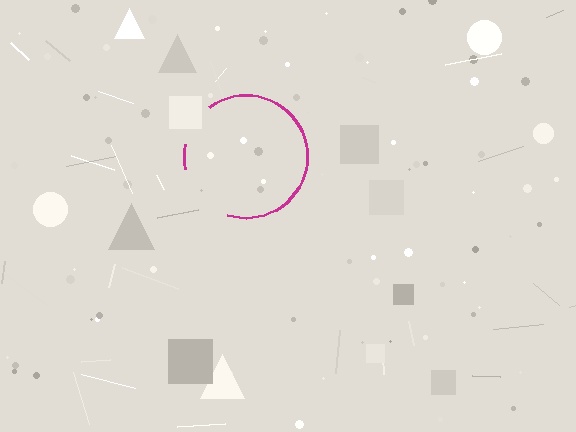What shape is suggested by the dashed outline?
The dashed outline suggests a circle.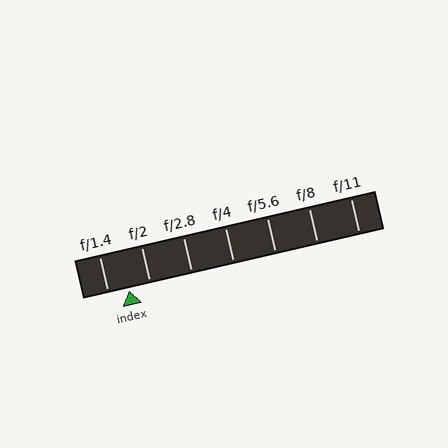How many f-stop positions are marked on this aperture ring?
There are 7 f-stop positions marked.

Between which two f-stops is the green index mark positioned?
The index mark is between f/1.4 and f/2.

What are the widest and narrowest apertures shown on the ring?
The widest aperture shown is f/1.4 and the narrowest is f/11.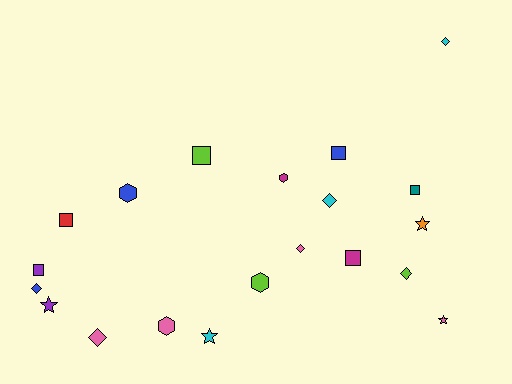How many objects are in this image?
There are 20 objects.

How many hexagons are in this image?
There are 4 hexagons.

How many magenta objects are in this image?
There are 2 magenta objects.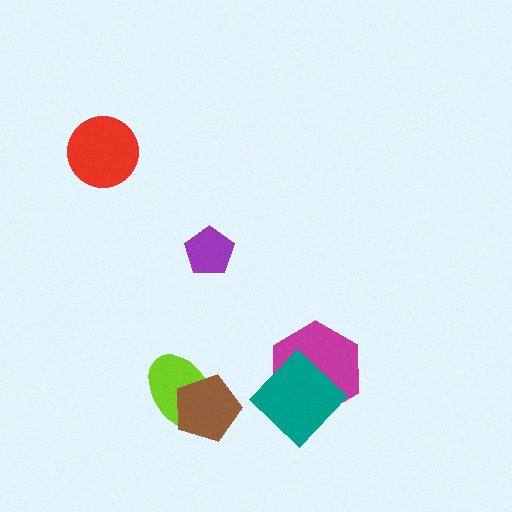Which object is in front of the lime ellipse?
The brown pentagon is in front of the lime ellipse.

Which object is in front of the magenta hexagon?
The teal diamond is in front of the magenta hexagon.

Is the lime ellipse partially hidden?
Yes, it is partially covered by another shape.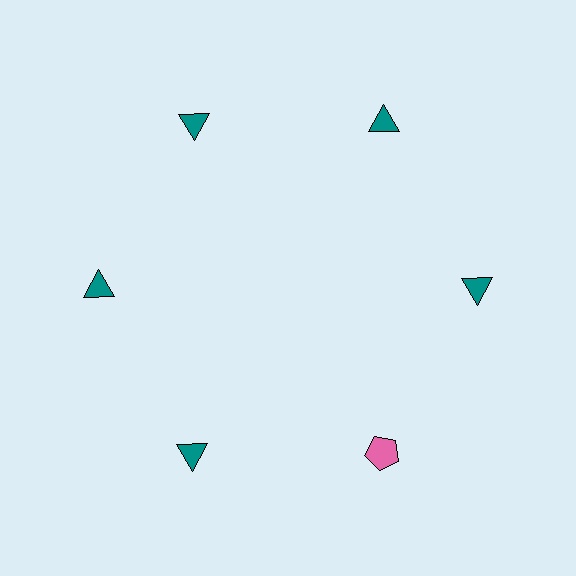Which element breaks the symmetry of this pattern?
The pink pentagon at roughly the 5 o'clock position breaks the symmetry. All other shapes are teal triangles.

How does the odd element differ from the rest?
It differs in both color (pink instead of teal) and shape (pentagon instead of triangle).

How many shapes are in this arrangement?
There are 6 shapes arranged in a ring pattern.